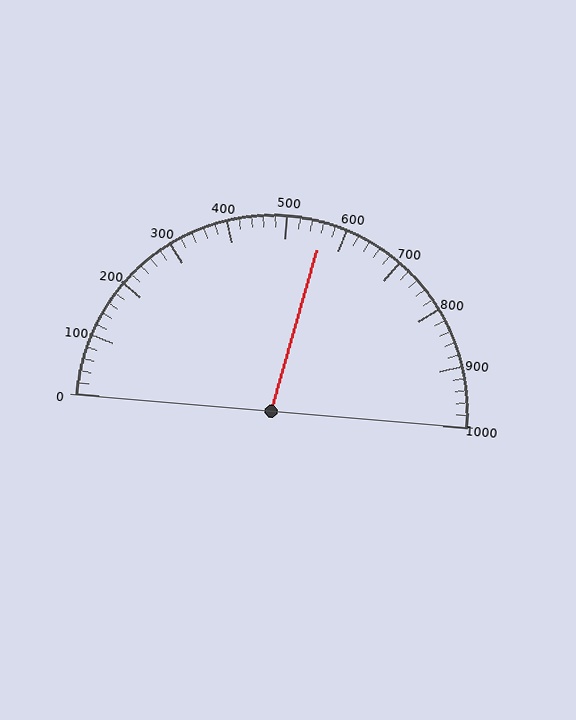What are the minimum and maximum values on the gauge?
The gauge ranges from 0 to 1000.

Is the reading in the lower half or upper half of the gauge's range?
The reading is in the upper half of the range (0 to 1000).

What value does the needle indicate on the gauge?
The needle indicates approximately 560.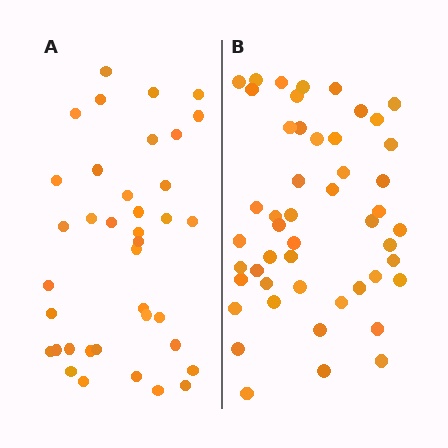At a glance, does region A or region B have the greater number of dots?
Region B (the right region) has more dots.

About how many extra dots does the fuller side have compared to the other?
Region B has roughly 12 or so more dots than region A.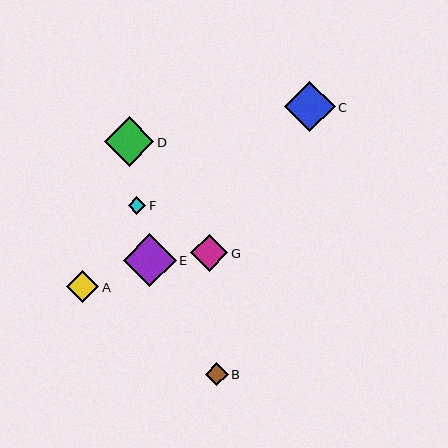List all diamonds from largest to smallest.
From largest to smallest: E, C, D, G, A, B, F.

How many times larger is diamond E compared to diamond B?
Diamond E is approximately 2.3 times the size of diamond B.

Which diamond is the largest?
Diamond E is the largest with a size of approximately 53 pixels.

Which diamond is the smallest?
Diamond F is the smallest with a size of approximately 18 pixels.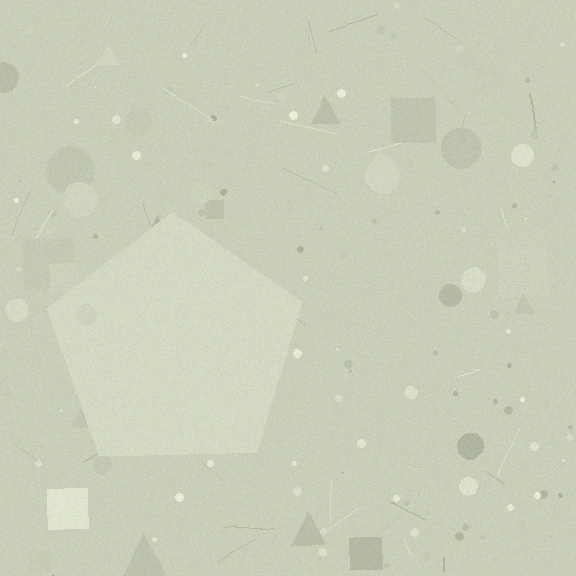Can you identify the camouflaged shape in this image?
The camouflaged shape is a pentagon.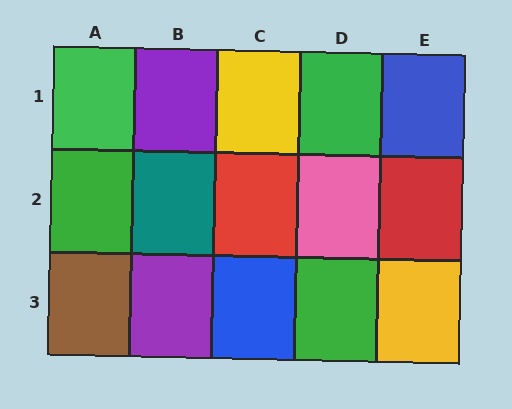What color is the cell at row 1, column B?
Purple.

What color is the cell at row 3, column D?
Green.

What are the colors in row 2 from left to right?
Green, teal, red, pink, red.